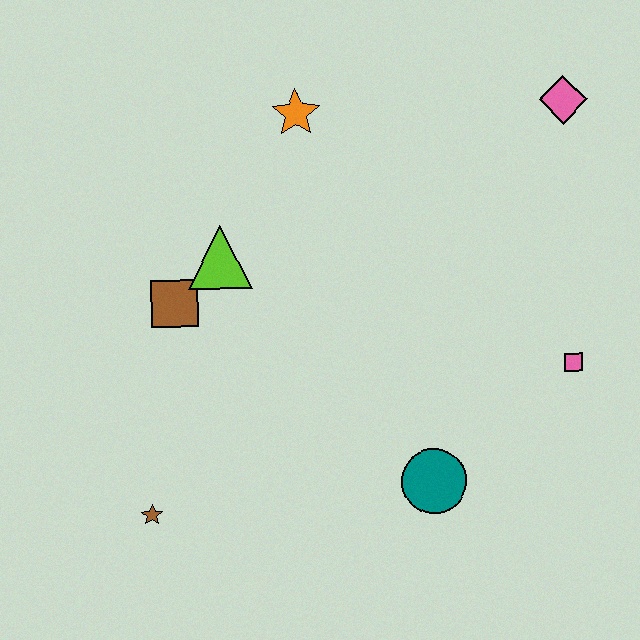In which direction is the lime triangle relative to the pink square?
The lime triangle is to the left of the pink square.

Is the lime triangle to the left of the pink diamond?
Yes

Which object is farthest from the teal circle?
The pink diamond is farthest from the teal circle.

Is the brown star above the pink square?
No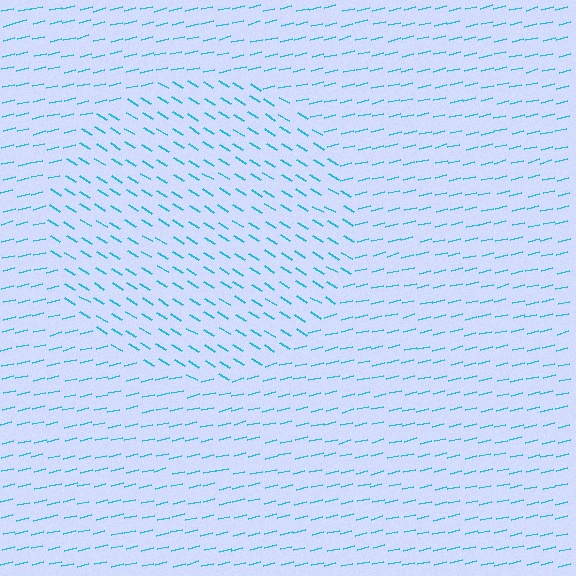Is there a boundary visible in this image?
Yes, there is a texture boundary formed by a change in line orientation.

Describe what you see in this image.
The image is filled with small cyan line segments. A circle region in the image has lines oriented differently from the surrounding lines, creating a visible texture boundary.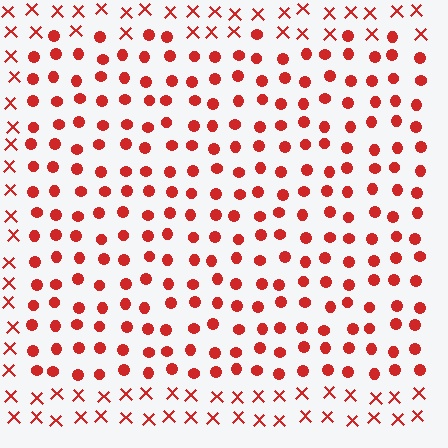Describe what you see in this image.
The image is filled with small red elements arranged in a uniform grid. A rectangle-shaped region contains circles, while the surrounding area contains X marks. The boundary is defined purely by the change in element shape.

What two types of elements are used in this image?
The image uses circles inside the rectangle region and X marks outside it.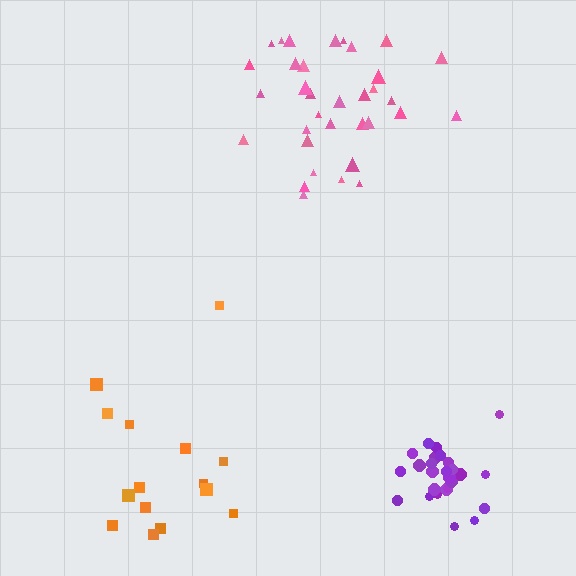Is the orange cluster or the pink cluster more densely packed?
Pink.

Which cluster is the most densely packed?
Purple.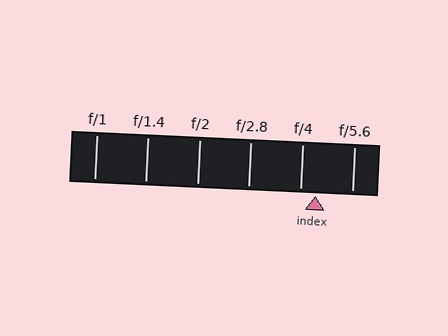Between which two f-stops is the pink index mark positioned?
The index mark is between f/4 and f/5.6.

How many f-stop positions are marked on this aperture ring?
There are 6 f-stop positions marked.